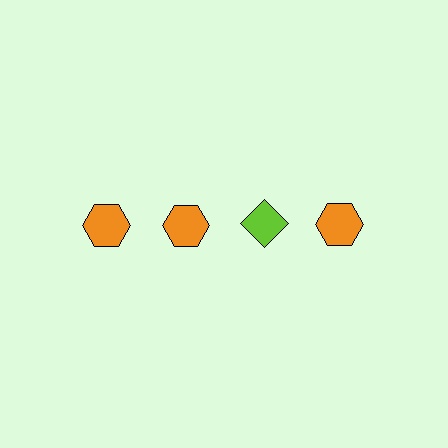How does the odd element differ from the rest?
It differs in both color (lime instead of orange) and shape (diamond instead of hexagon).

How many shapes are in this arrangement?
There are 4 shapes arranged in a grid pattern.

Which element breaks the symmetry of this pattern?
The lime diamond in the top row, center column breaks the symmetry. All other shapes are orange hexagons.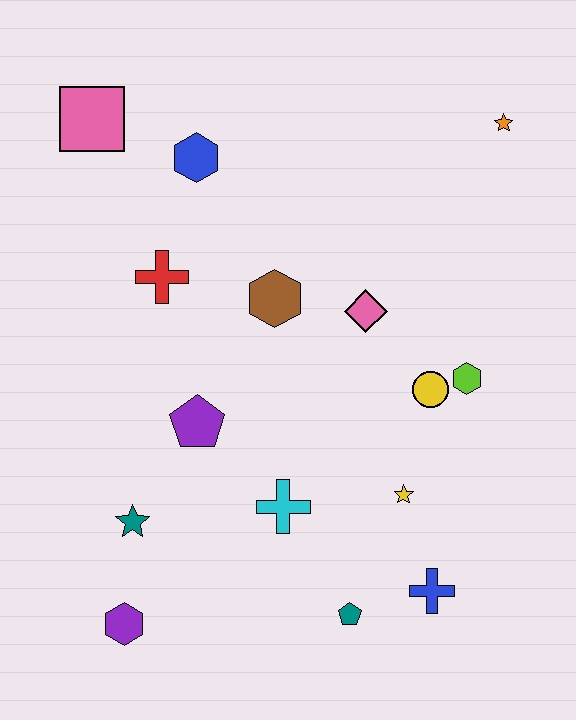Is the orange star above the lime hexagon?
Yes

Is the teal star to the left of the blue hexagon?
Yes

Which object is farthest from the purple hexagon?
The orange star is farthest from the purple hexagon.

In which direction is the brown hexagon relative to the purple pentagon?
The brown hexagon is above the purple pentagon.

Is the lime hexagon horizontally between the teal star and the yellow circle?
No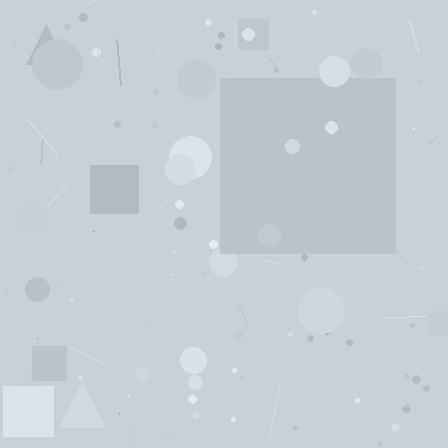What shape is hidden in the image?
A square is hidden in the image.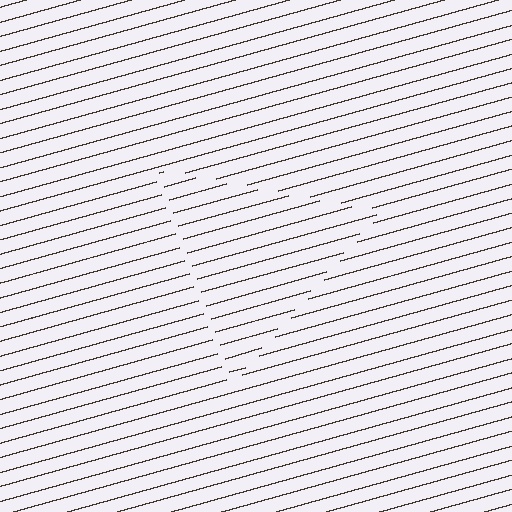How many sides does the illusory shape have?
3 sides — the line-ends trace a triangle.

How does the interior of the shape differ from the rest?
The interior of the shape contains the same grating, shifted by half a period — the contour is defined by the phase discontinuity where line-ends from the inner and outer gratings abut.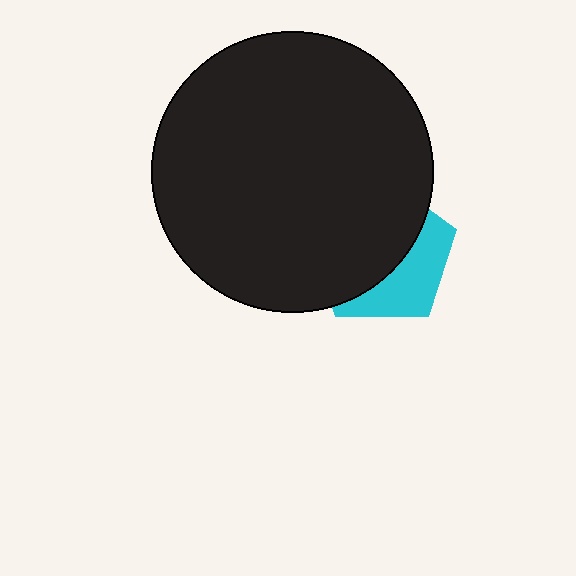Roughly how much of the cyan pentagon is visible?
A small part of it is visible (roughly 37%).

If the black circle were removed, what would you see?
You would see the complete cyan pentagon.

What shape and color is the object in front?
The object in front is a black circle.